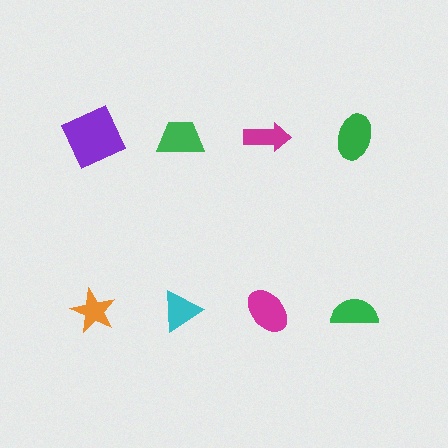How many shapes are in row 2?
4 shapes.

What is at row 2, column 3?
A magenta ellipse.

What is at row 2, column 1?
An orange star.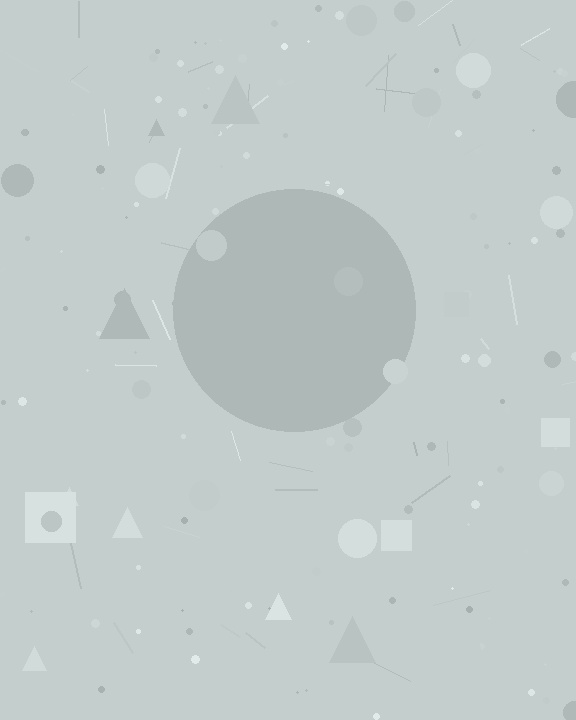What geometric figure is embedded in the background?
A circle is embedded in the background.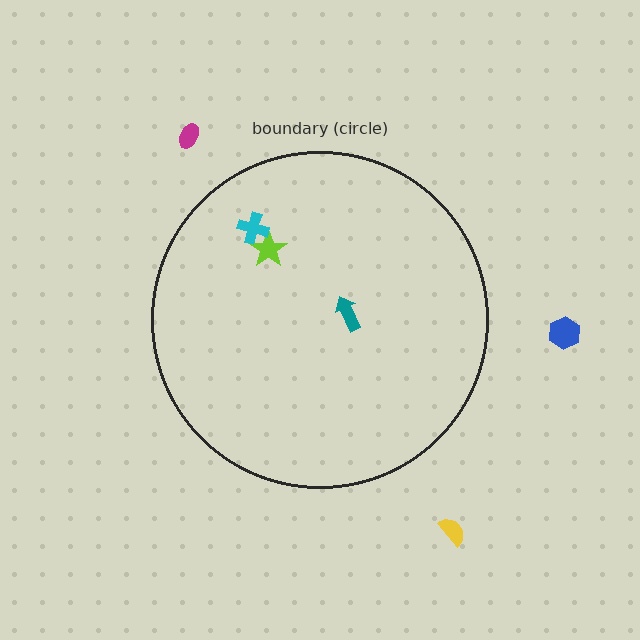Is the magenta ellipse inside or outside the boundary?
Outside.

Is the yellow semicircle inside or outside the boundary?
Outside.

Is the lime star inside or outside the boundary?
Inside.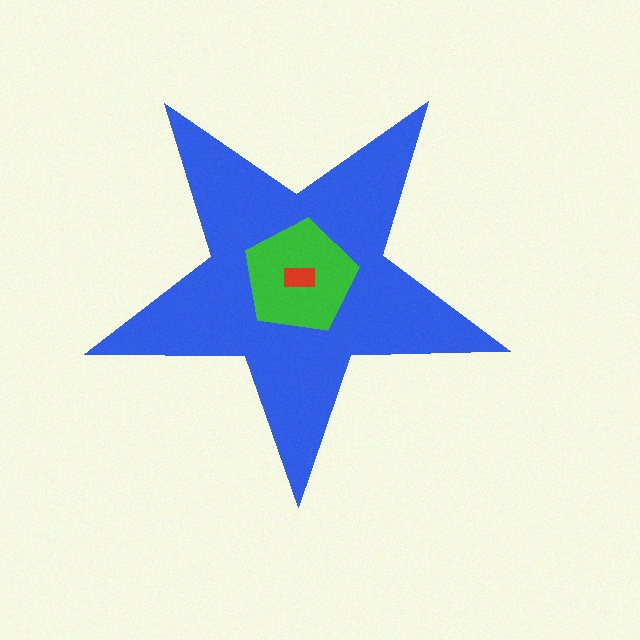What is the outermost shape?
The blue star.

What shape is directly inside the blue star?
The green pentagon.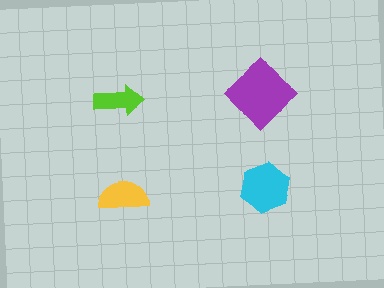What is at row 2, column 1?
A yellow semicircle.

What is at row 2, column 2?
A cyan hexagon.